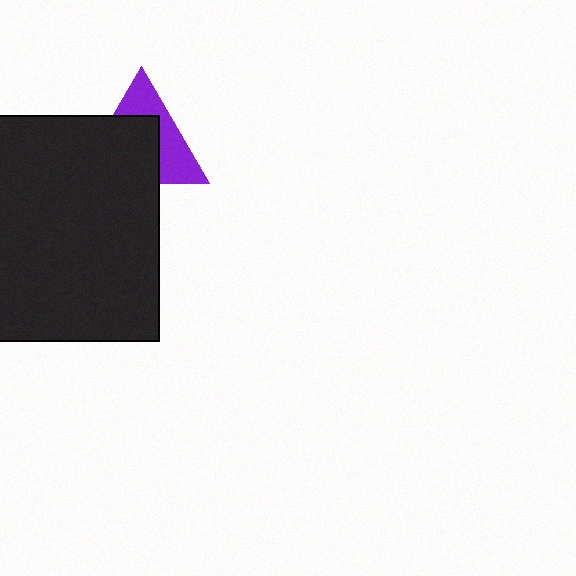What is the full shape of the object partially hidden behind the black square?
The partially hidden object is a purple triangle.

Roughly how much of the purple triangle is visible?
A small part of it is visible (roughly 44%).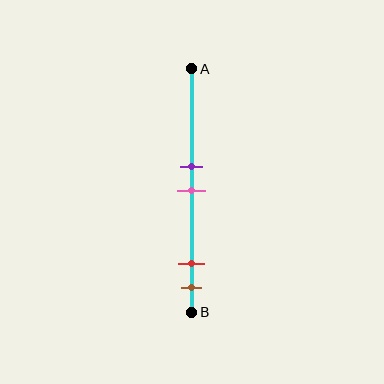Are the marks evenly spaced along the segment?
No, the marks are not evenly spaced.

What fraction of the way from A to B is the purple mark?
The purple mark is approximately 40% (0.4) of the way from A to B.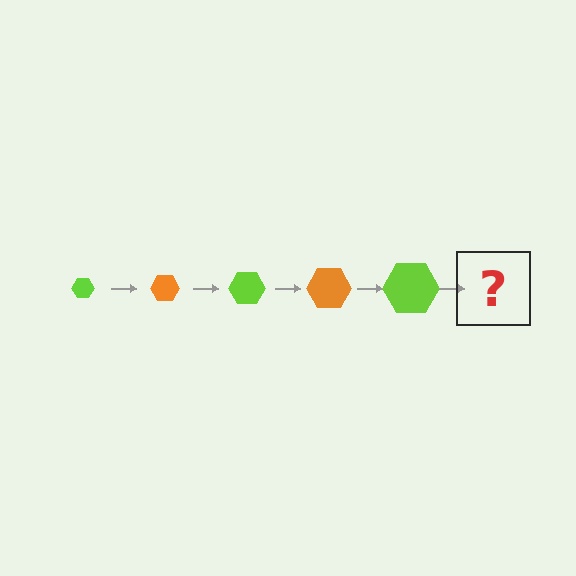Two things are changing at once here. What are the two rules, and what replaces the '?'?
The two rules are that the hexagon grows larger each step and the color cycles through lime and orange. The '?' should be an orange hexagon, larger than the previous one.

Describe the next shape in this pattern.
It should be an orange hexagon, larger than the previous one.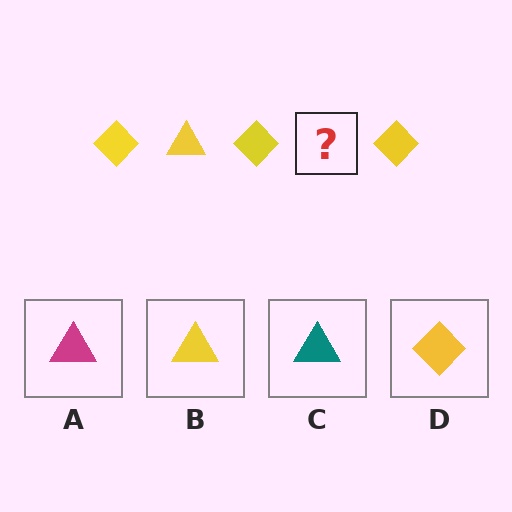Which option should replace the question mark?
Option B.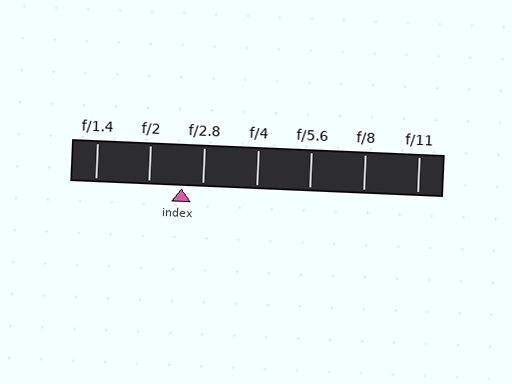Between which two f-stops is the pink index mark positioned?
The index mark is between f/2 and f/2.8.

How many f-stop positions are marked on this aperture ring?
There are 7 f-stop positions marked.